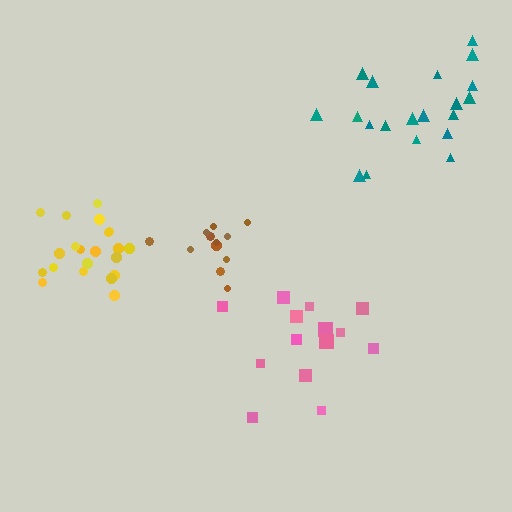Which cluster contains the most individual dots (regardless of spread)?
Yellow (21).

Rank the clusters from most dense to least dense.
yellow, brown, pink, teal.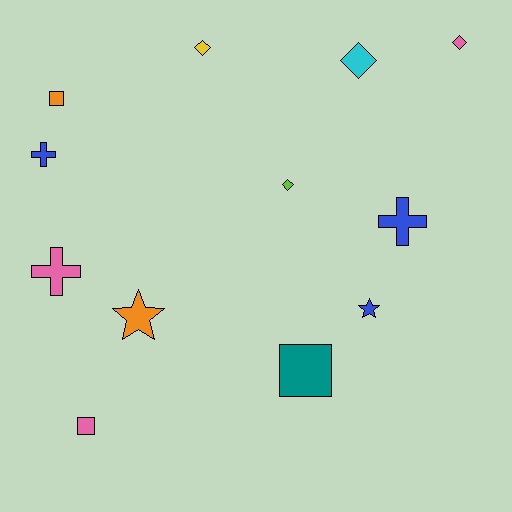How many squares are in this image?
There are 3 squares.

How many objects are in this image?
There are 12 objects.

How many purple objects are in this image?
There are no purple objects.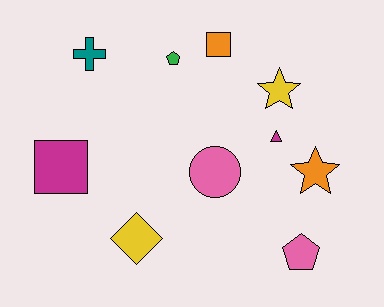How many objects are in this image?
There are 10 objects.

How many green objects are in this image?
There is 1 green object.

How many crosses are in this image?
There is 1 cross.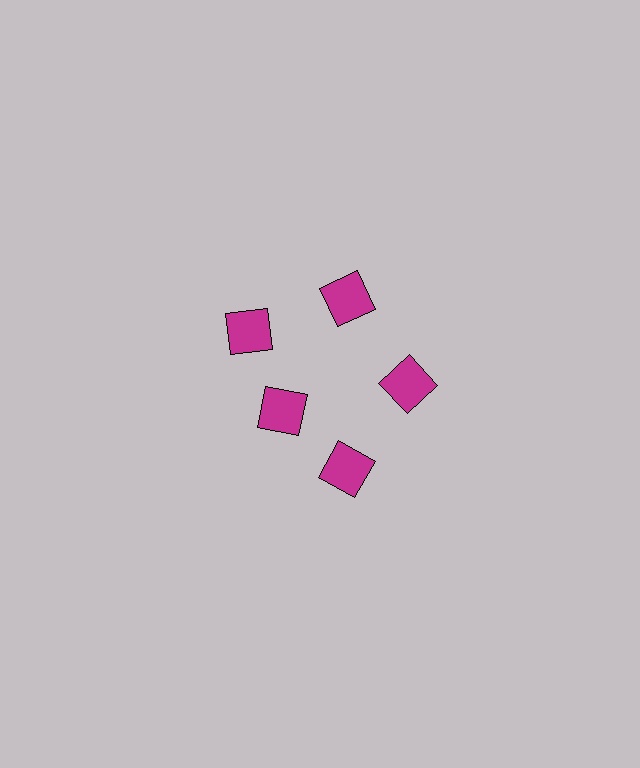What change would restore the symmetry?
The symmetry would be restored by moving it outward, back onto the ring so that all 5 squares sit at equal angles and equal distance from the center.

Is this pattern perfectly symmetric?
No. The 5 magenta squares are arranged in a ring, but one element near the 8 o'clock position is pulled inward toward the center, breaking the 5-fold rotational symmetry.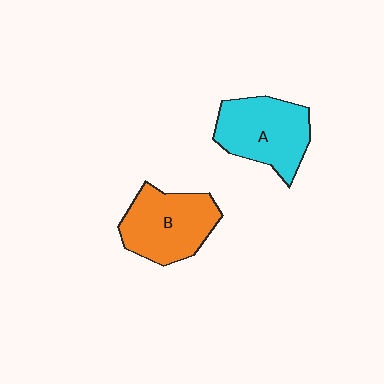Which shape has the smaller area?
Shape B (orange).